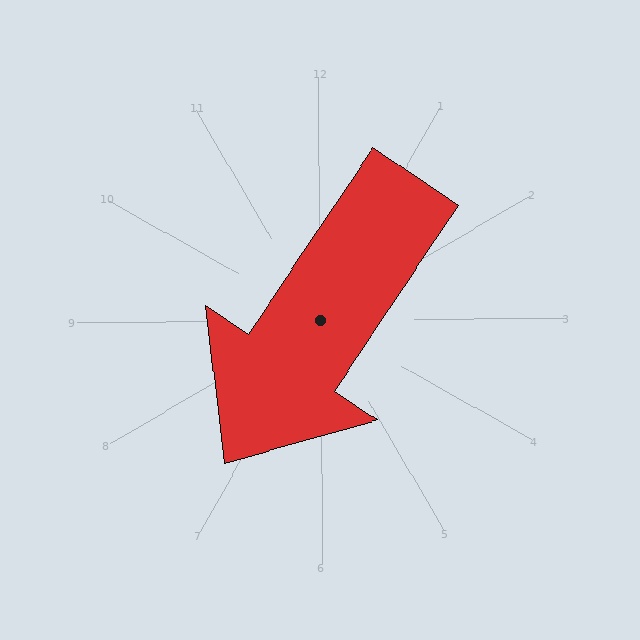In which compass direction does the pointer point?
Southwest.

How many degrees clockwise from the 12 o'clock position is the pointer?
Approximately 214 degrees.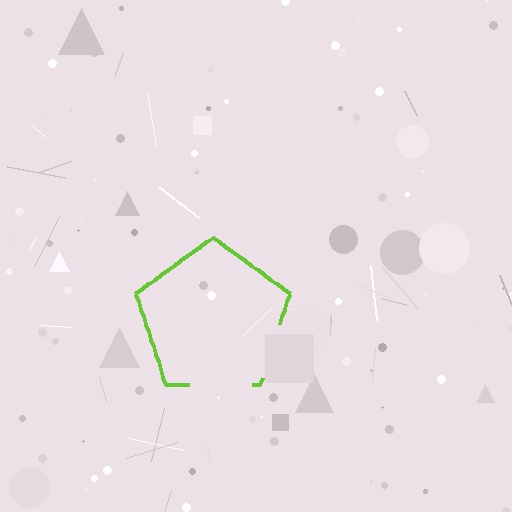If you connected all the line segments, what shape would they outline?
They would outline a pentagon.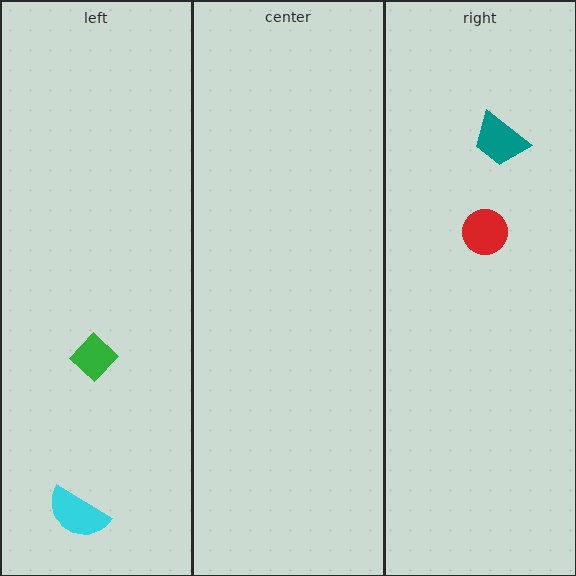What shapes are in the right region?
The red circle, the teal trapezoid.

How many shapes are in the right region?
2.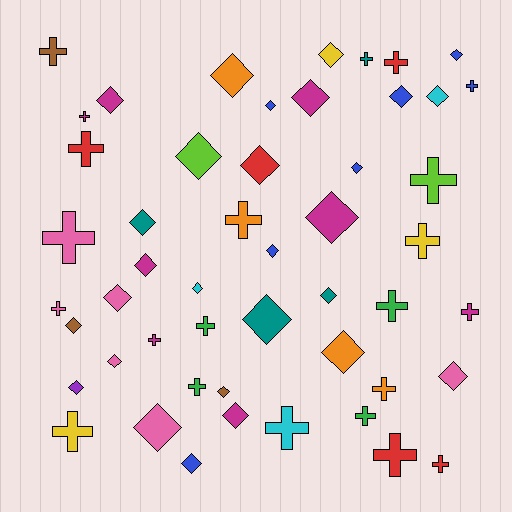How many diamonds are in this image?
There are 28 diamonds.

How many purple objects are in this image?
There is 1 purple object.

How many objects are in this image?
There are 50 objects.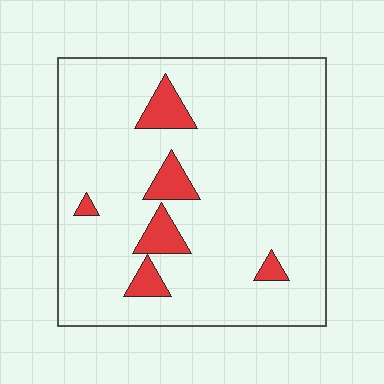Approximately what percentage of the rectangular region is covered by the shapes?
Approximately 10%.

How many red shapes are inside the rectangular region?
6.